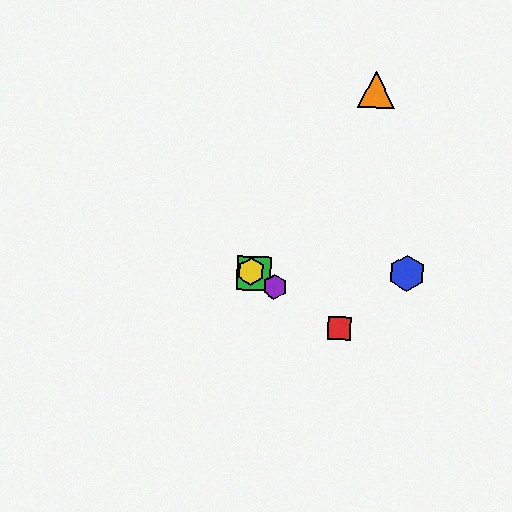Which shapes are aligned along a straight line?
The red square, the green square, the yellow hexagon, the purple hexagon are aligned along a straight line.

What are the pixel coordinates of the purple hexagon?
The purple hexagon is at (275, 287).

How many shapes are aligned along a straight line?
4 shapes (the red square, the green square, the yellow hexagon, the purple hexagon) are aligned along a straight line.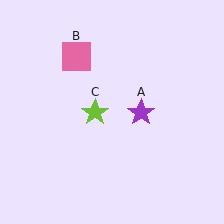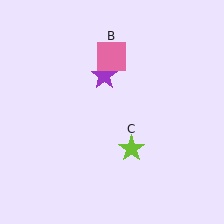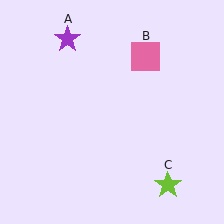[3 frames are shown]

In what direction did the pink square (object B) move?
The pink square (object B) moved right.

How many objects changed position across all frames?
3 objects changed position: purple star (object A), pink square (object B), lime star (object C).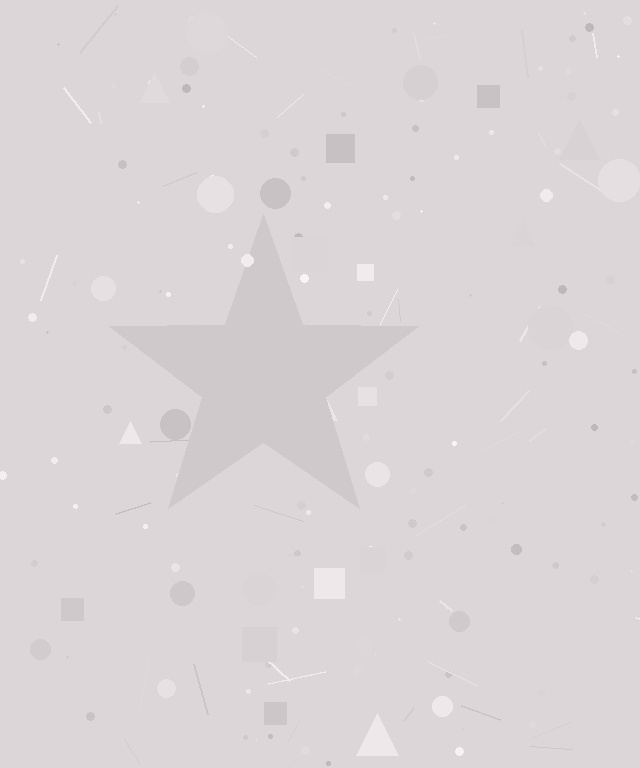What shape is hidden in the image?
A star is hidden in the image.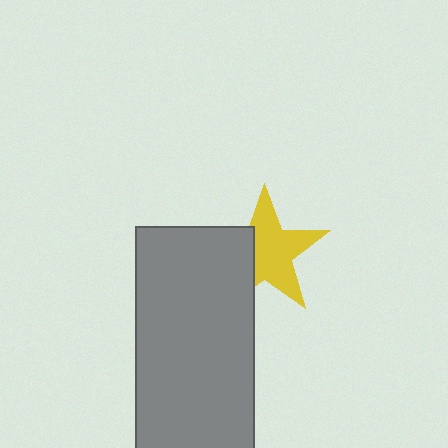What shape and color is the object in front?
The object in front is a gray rectangle.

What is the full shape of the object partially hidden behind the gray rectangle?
The partially hidden object is a yellow star.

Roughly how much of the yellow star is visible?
Most of it is visible (roughly 65%).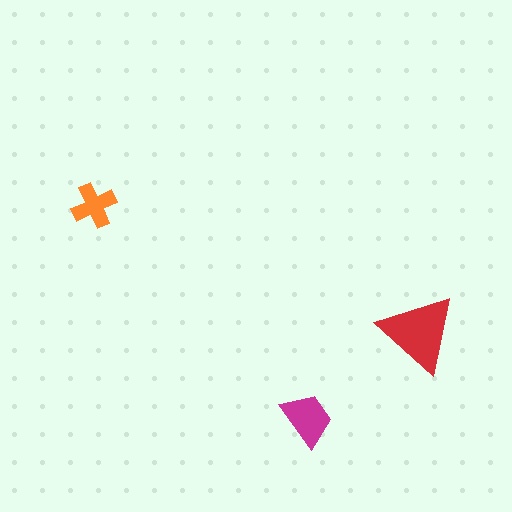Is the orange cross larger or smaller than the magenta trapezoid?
Smaller.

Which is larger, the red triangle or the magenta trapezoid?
The red triangle.